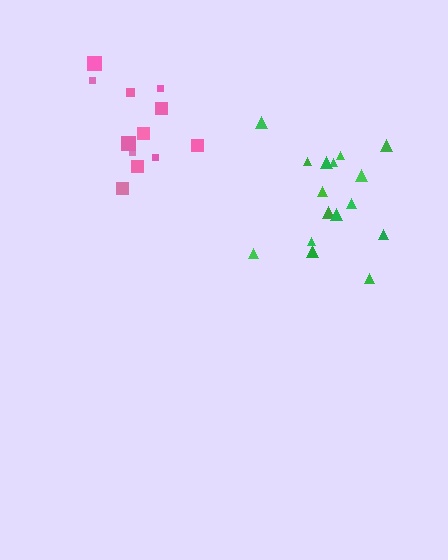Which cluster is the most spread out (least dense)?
Green.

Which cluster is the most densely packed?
Pink.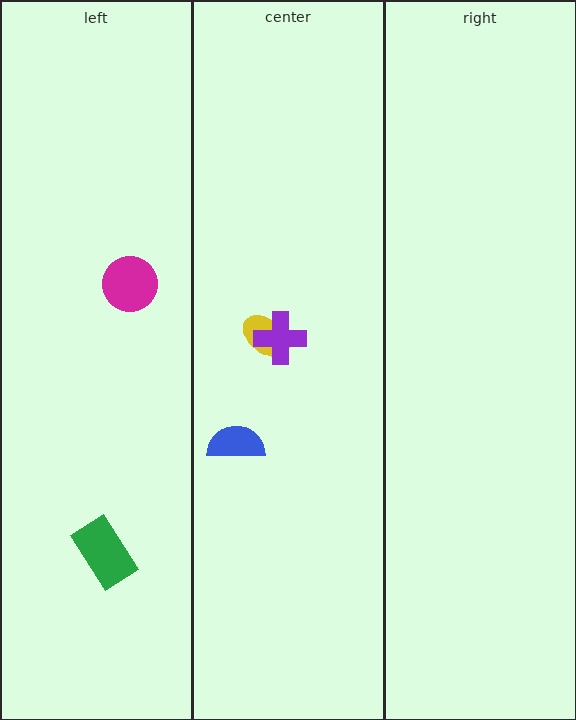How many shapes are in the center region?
3.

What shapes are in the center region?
The yellow ellipse, the blue semicircle, the purple cross.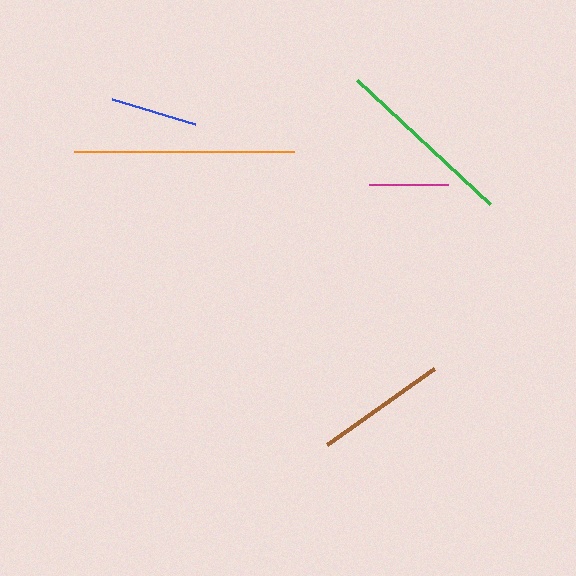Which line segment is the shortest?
The magenta line is the shortest at approximately 79 pixels.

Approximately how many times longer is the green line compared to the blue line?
The green line is approximately 2.1 times the length of the blue line.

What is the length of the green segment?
The green segment is approximately 182 pixels long.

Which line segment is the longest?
The orange line is the longest at approximately 220 pixels.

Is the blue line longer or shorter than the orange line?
The orange line is longer than the blue line.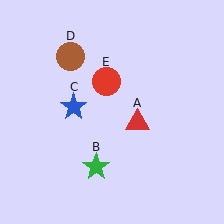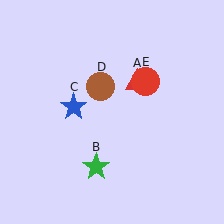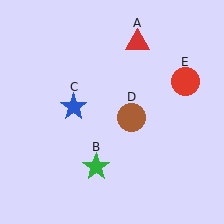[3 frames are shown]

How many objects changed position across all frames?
3 objects changed position: red triangle (object A), brown circle (object D), red circle (object E).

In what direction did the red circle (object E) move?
The red circle (object E) moved right.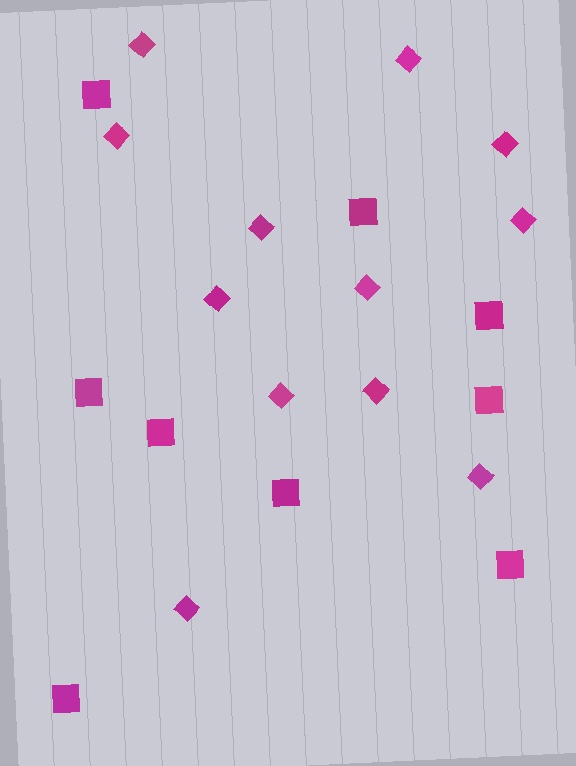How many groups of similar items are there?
There are 2 groups: one group of squares (9) and one group of diamonds (12).